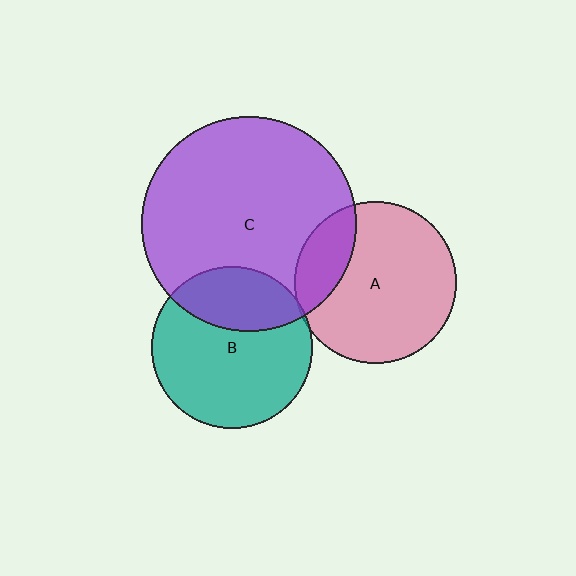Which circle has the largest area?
Circle C (purple).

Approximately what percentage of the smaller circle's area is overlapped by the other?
Approximately 20%.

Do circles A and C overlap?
Yes.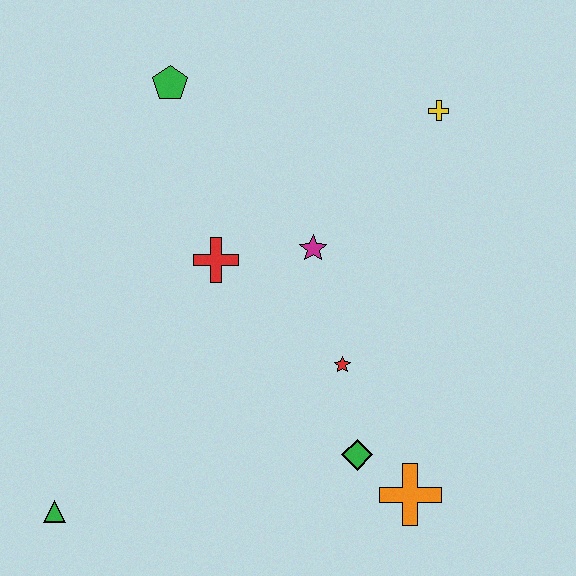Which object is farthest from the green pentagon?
The orange cross is farthest from the green pentagon.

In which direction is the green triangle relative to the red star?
The green triangle is to the left of the red star.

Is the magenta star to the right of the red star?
No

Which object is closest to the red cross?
The magenta star is closest to the red cross.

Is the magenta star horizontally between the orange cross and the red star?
No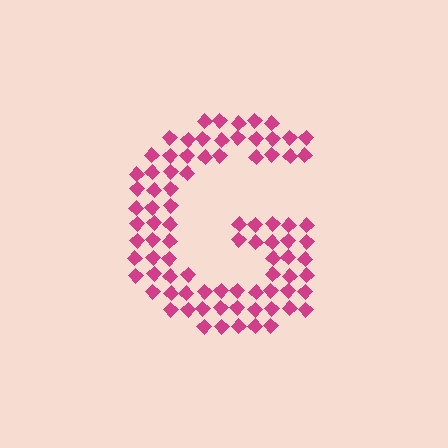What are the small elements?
The small elements are diamonds.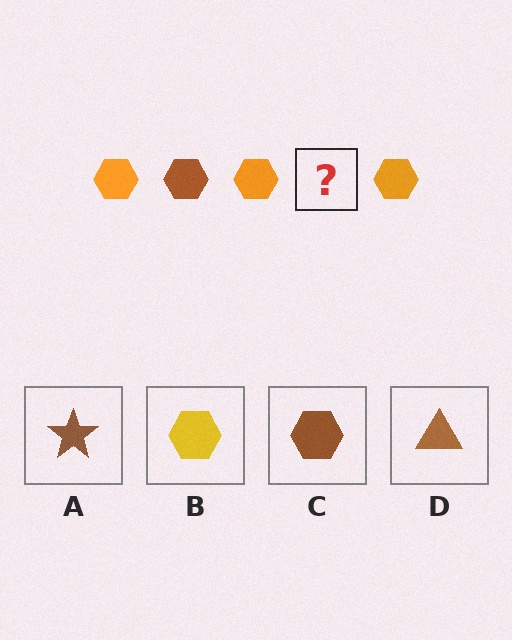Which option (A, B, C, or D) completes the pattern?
C.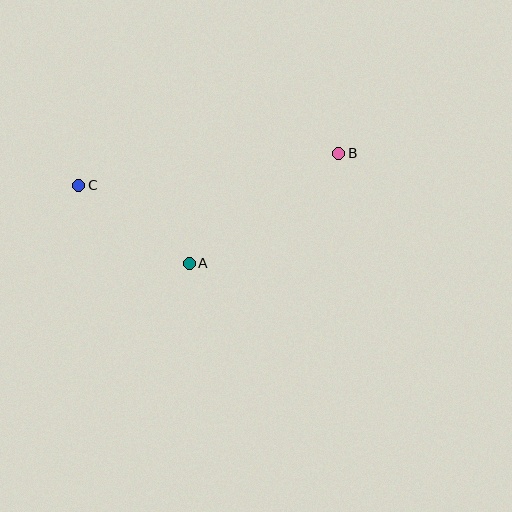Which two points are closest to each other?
Points A and C are closest to each other.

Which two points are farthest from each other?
Points B and C are farthest from each other.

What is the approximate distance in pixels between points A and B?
The distance between A and B is approximately 186 pixels.